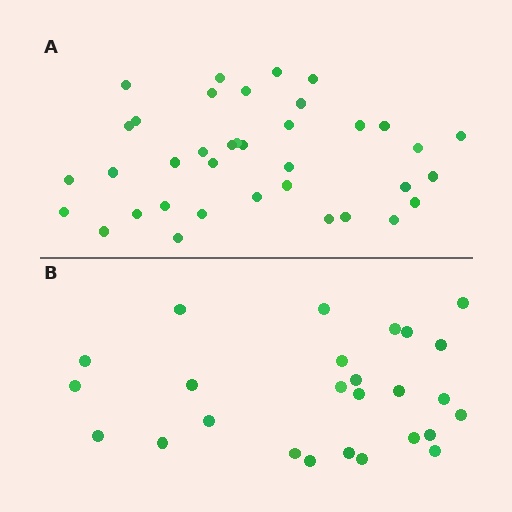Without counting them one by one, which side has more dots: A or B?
Region A (the top region) has more dots.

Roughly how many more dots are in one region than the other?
Region A has roughly 12 or so more dots than region B.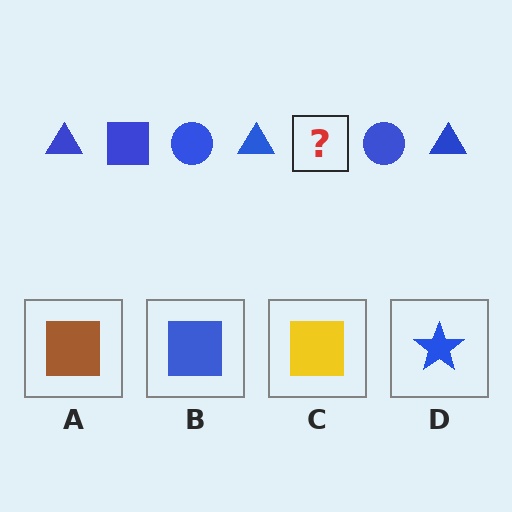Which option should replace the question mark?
Option B.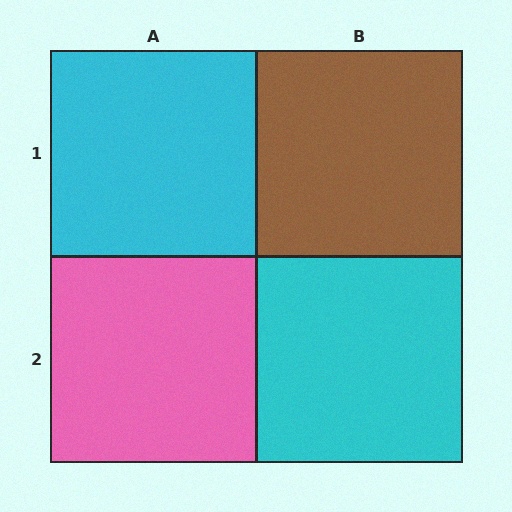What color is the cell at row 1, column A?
Cyan.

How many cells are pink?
1 cell is pink.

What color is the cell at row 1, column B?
Brown.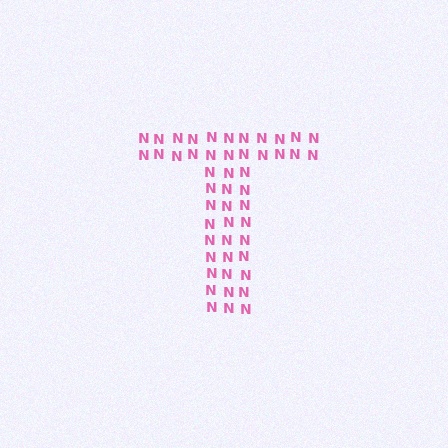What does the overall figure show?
The overall figure shows the letter T.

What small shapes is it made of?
It is made of small letter N's.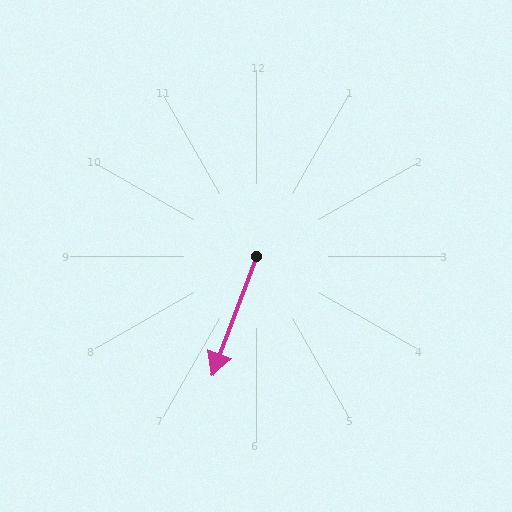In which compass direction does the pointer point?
South.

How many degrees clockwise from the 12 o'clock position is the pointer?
Approximately 200 degrees.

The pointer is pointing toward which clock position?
Roughly 7 o'clock.